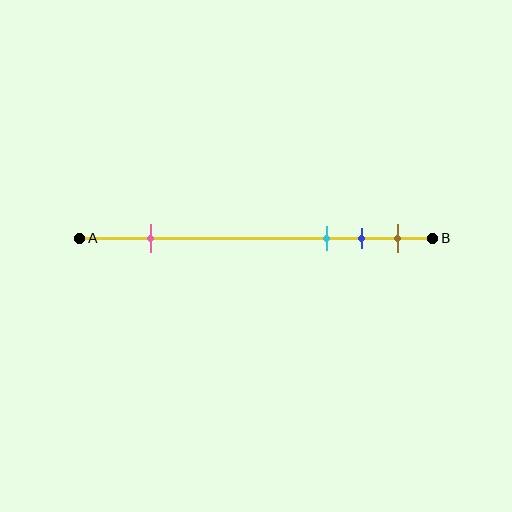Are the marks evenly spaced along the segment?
No, the marks are not evenly spaced.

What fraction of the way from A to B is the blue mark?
The blue mark is approximately 80% (0.8) of the way from A to B.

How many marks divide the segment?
There are 4 marks dividing the segment.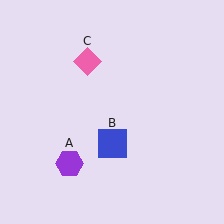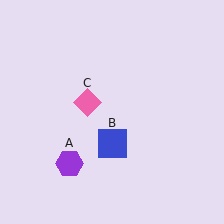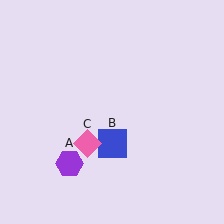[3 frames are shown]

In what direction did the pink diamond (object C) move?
The pink diamond (object C) moved down.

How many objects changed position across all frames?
1 object changed position: pink diamond (object C).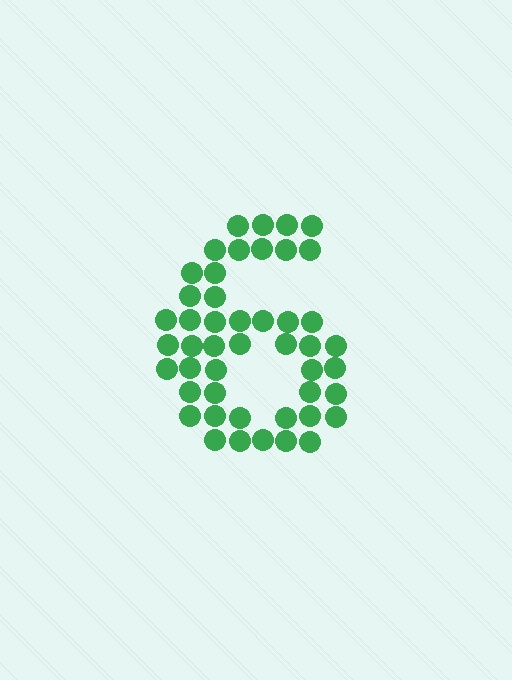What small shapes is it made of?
It is made of small circles.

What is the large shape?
The large shape is the digit 6.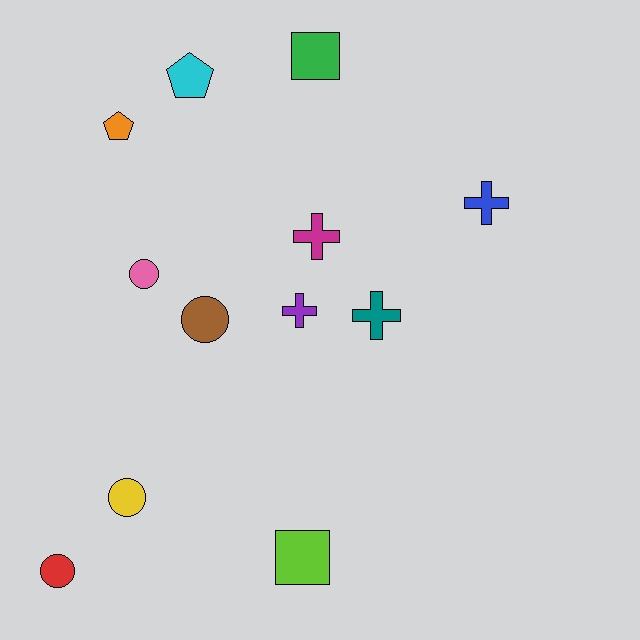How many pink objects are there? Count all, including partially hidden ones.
There is 1 pink object.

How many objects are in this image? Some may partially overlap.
There are 12 objects.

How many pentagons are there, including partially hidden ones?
There are 2 pentagons.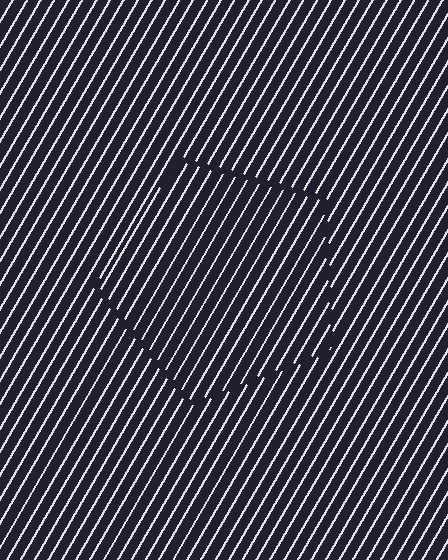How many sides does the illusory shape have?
5 sides — the line-ends trace a pentagon.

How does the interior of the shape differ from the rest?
The interior of the shape contains the same grating, shifted by half a period — the contour is defined by the phase discontinuity where line-ends from the inner and outer gratings abut.